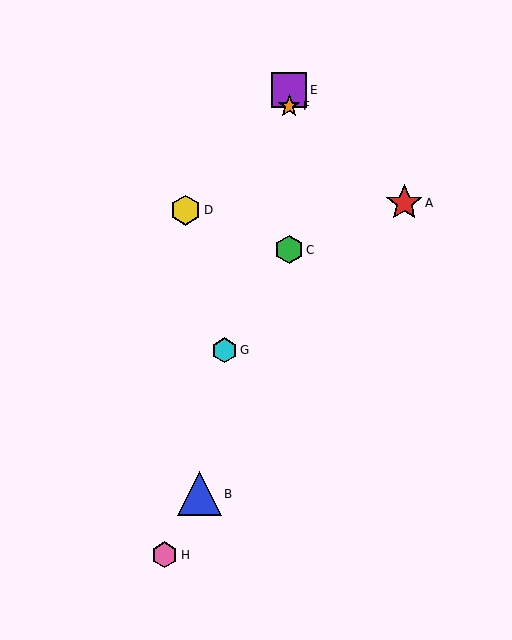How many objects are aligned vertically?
3 objects (C, E, F) are aligned vertically.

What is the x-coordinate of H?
Object H is at x≈165.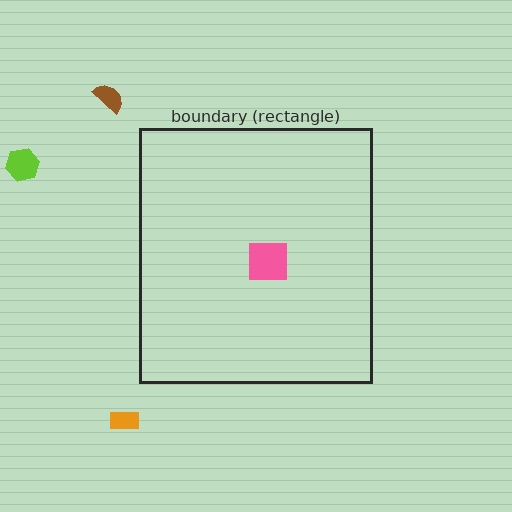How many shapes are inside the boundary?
1 inside, 3 outside.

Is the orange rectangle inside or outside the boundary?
Outside.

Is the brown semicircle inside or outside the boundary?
Outside.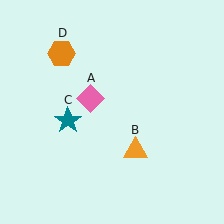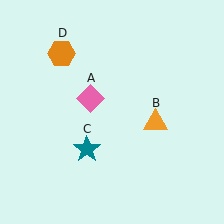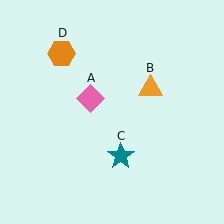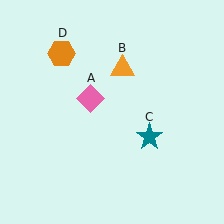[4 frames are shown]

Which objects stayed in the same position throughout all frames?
Pink diamond (object A) and orange hexagon (object D) remained stationary.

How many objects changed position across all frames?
2 objects changed position: orange triangle (object B), teal star (object C).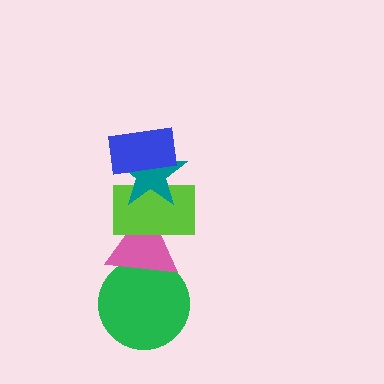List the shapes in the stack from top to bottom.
From top to bottom: the blue rectangle, the teal star, the lime rectangle, the pink triangle, the green circle.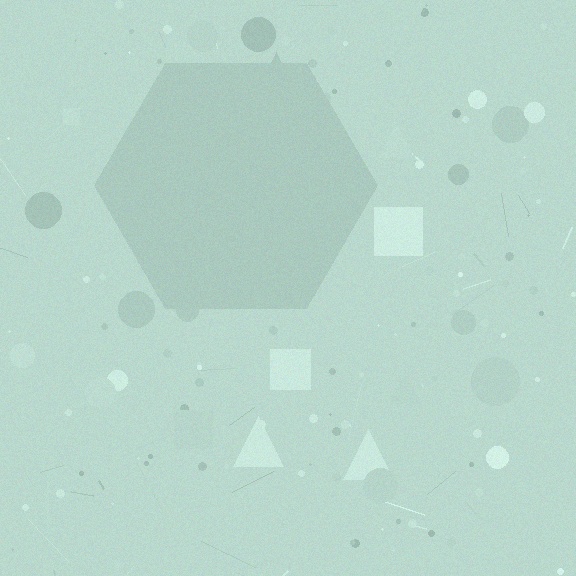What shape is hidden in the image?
A hexagon is hidden in the image.